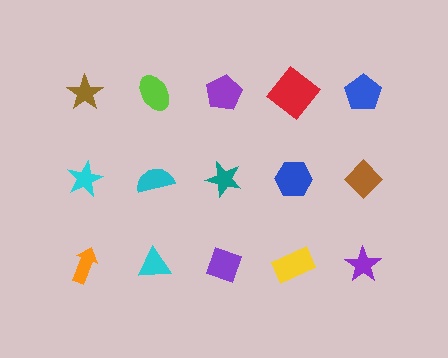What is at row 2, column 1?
A cyan star.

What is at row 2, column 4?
A blue hexagon.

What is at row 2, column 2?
A cyan semicircle.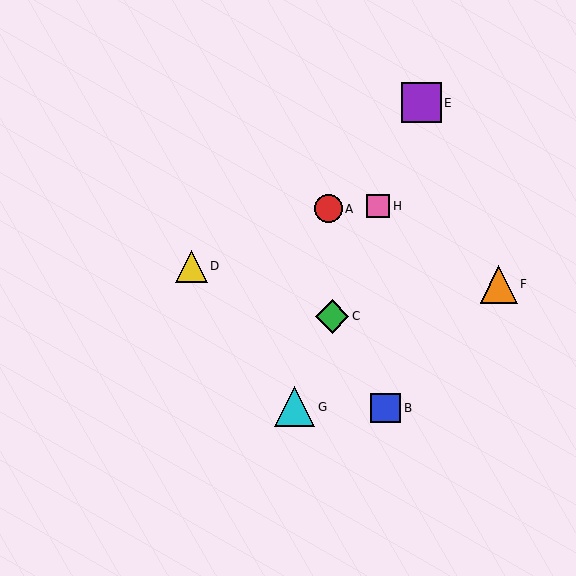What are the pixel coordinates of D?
Object D is at (191, 266).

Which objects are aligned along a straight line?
Objects C, E, G, H are aligned along a straight line.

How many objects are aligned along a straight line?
4 objects (C, E, G, H) are aligned along a straight line.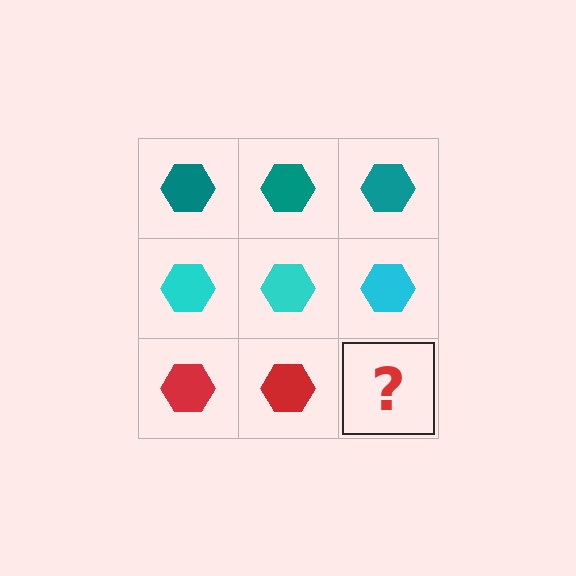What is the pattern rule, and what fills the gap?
The rule is that each row has a consistent color. The gap should be filled with a red hexagon.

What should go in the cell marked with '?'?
The missing cell should contain a red hexagon.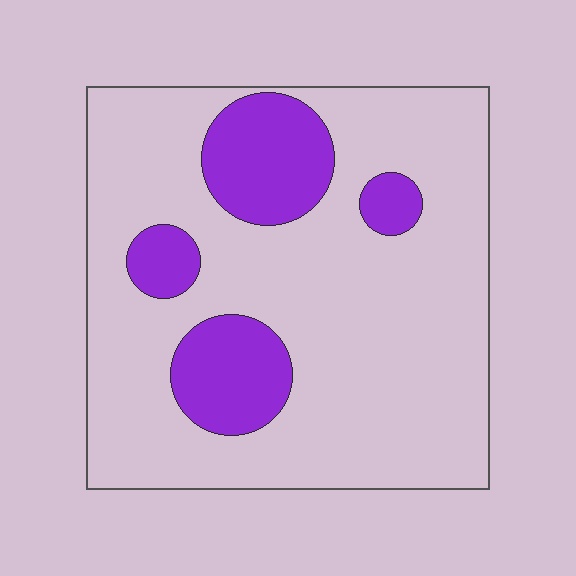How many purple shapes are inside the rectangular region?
4.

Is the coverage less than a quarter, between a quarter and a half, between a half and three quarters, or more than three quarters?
Less than a quarter.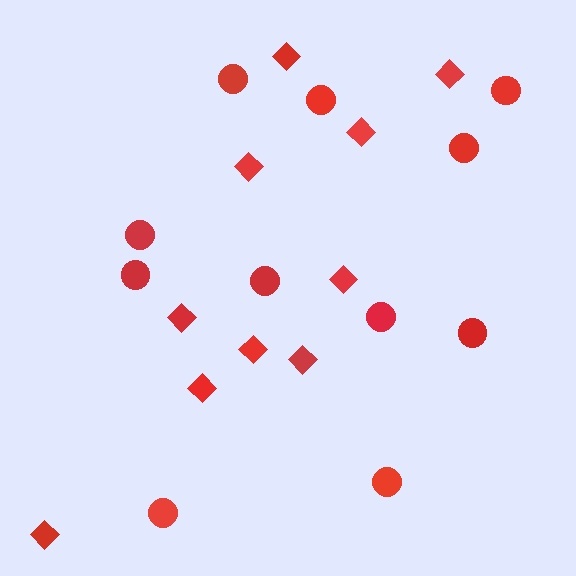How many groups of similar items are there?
There are 2 groups: one group of diamonds (10) and one group of circles (11).